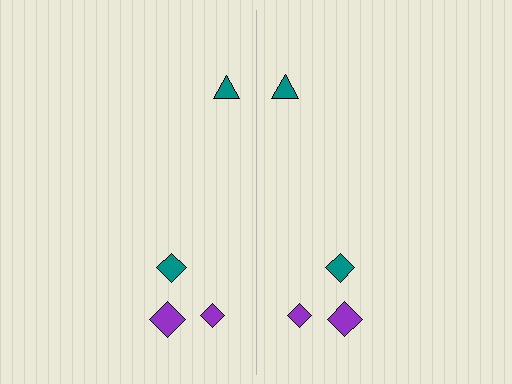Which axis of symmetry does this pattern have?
The pattern has a vertical axis of symmetry running through the center of the image.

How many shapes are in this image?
There are 8 shapes in this image.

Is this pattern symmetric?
Yes, this pattern has bilateral (reflection) symmetry.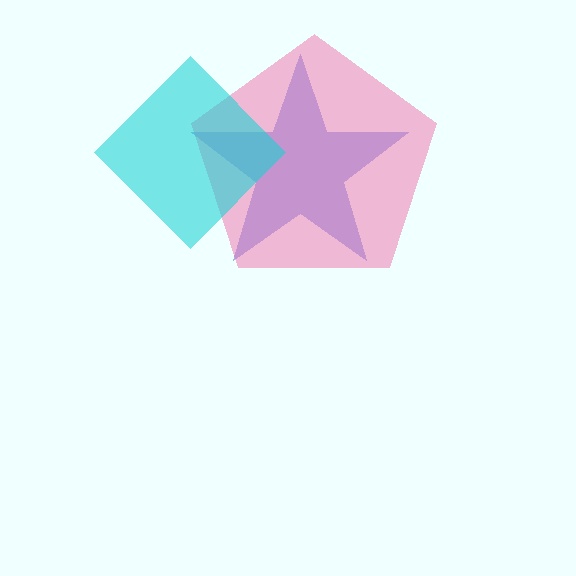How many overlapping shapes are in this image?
There are 3 overlapping shapes in the image.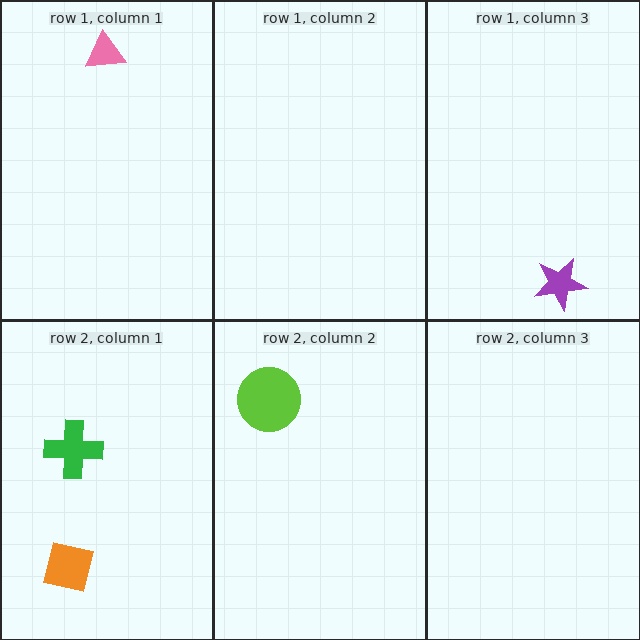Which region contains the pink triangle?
The row 1, column 1 region.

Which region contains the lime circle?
The row 2, column 2 region.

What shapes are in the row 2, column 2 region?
The lime circle.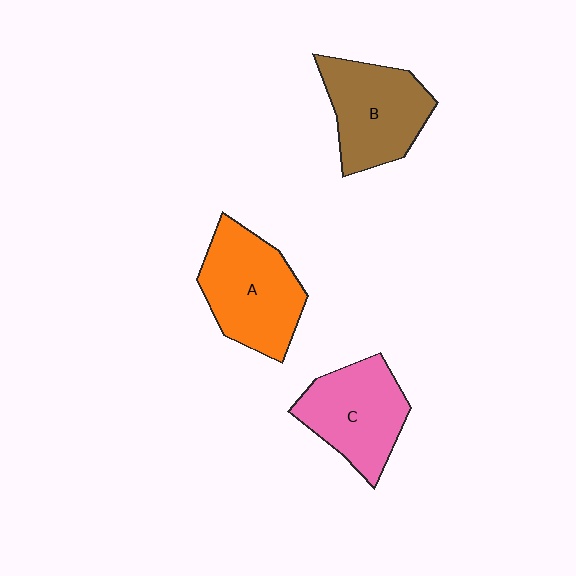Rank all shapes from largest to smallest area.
From largest to smallest: A (orange), B (brown), C (pink).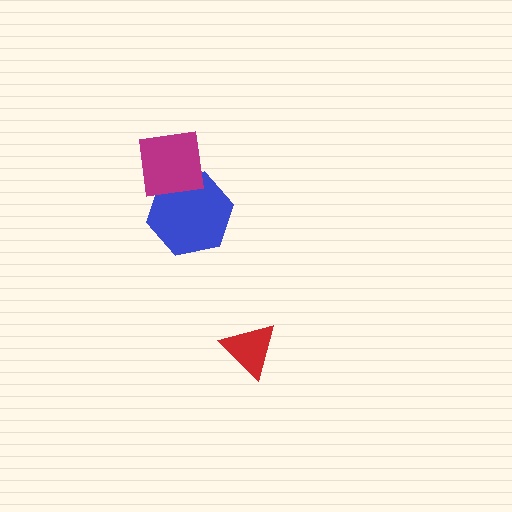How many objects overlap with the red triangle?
0 objects overlap with the red triangle.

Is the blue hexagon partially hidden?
Yes, it is partially covered by another shape.